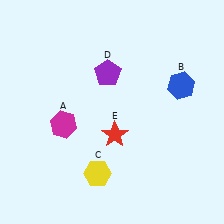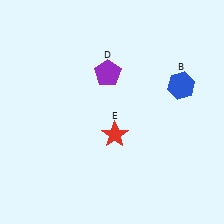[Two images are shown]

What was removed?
The yellow hexagon (C), the magenta hexagon (A) were removed in Image 2.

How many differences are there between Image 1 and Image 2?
There are 2 differences between the two images.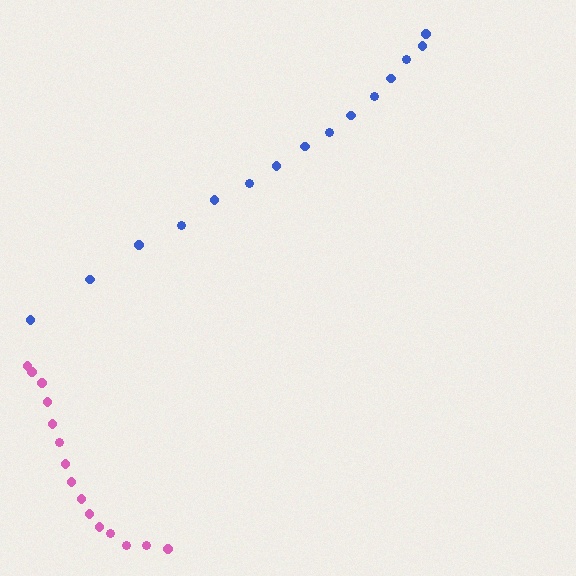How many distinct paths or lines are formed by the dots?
There are 2 distinct paths.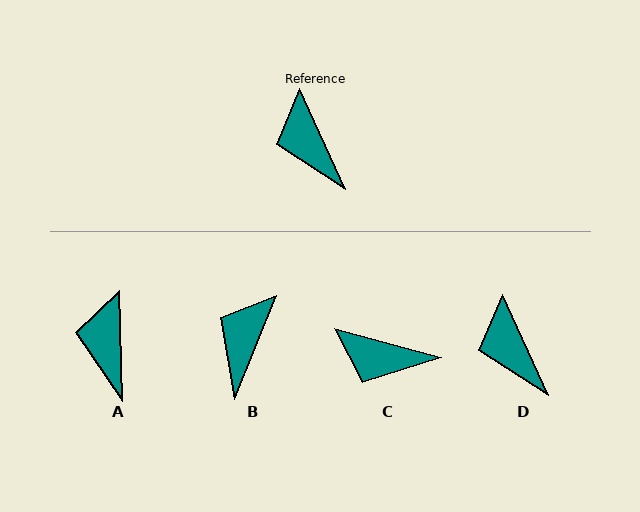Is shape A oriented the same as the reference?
No, it is off by about 23 degrees.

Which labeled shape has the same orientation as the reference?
D.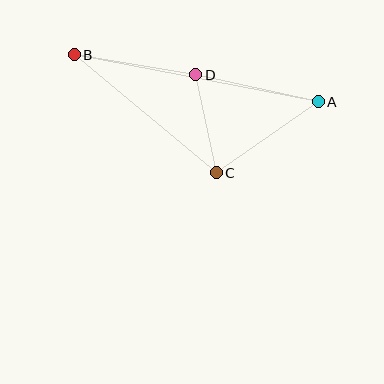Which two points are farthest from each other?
Points A and B are farthest from each other.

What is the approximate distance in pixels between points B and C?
The distance between B and C is approximately 185 pixels.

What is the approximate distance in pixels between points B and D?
The distance between B and D is approximately 123 pixels.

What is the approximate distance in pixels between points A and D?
The distance between A and D is approximately 125 pixels.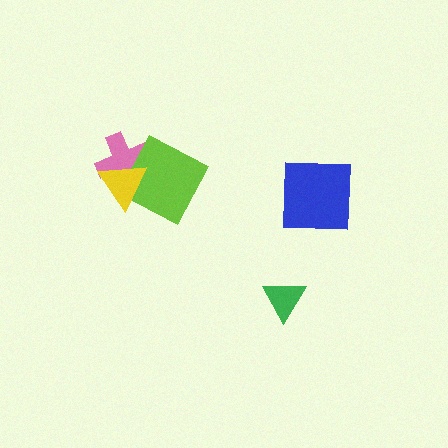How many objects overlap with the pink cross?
2 objects overlap with the pink cross.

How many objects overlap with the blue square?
0 objects overlap with the blue square.